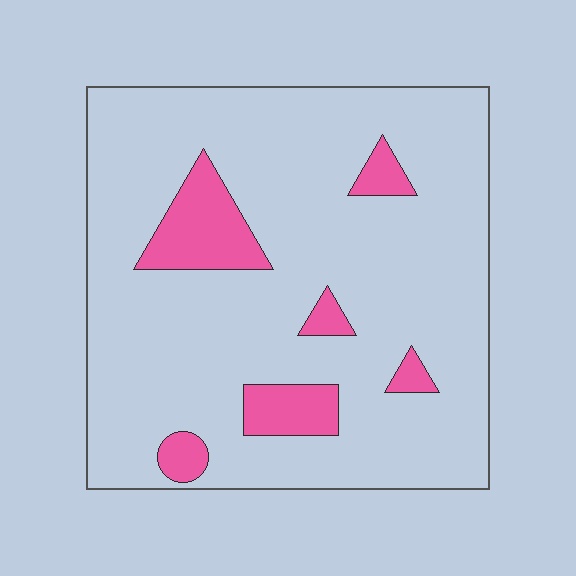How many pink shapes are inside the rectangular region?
6.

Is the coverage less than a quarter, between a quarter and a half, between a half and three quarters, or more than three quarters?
Less than a quarter.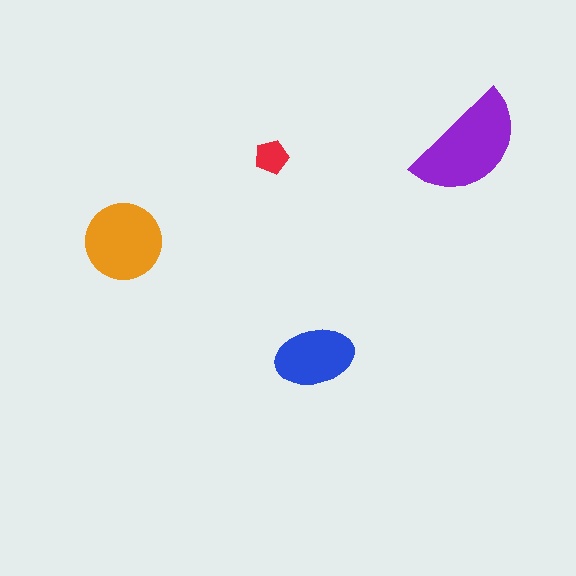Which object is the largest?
The purple semicircle.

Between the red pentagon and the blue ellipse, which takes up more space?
The blue ellipse.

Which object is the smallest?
The red pentagon.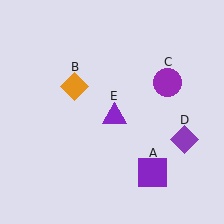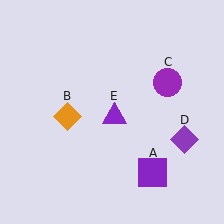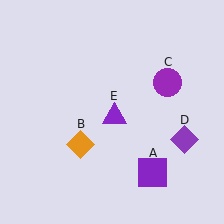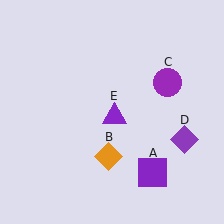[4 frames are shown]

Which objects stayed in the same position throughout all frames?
Purple square (object A) and purple circle (object C) and purple diamond (object D) and purple triangle (object E) remained stationary.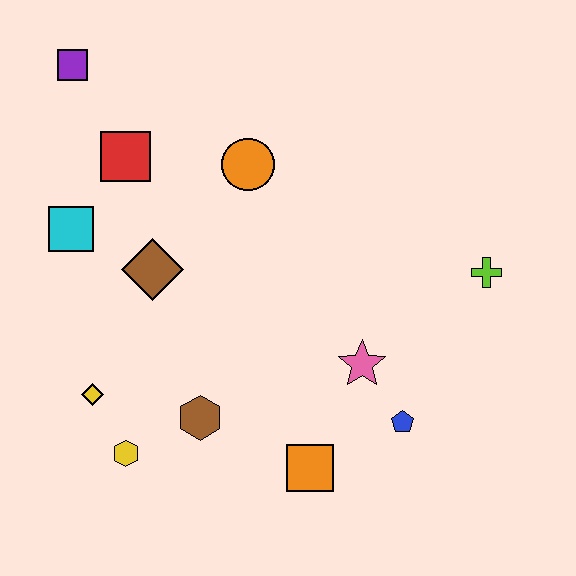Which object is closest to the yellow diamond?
The yellow hexagon is closest to the yellow diamond.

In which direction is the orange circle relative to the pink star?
The orange circle is above the pink star.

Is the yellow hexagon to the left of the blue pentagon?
Yes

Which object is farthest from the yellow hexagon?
The lime cross is farthest from the yellow hexagon.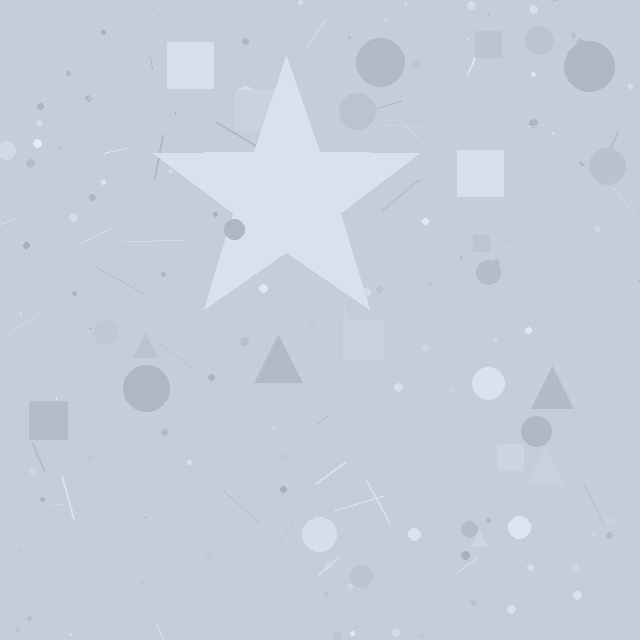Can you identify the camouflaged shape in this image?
The camouflaged shape is a star.